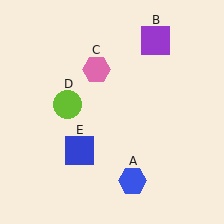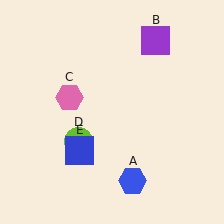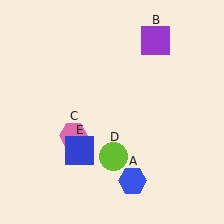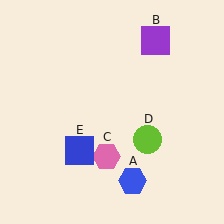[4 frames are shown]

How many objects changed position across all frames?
2 objects changed position: pink hexagon (object C), lime circle (object D).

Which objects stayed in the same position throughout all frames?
Blue hexagon (object A) and purple square (object B) and blue square (object E) remained stationary.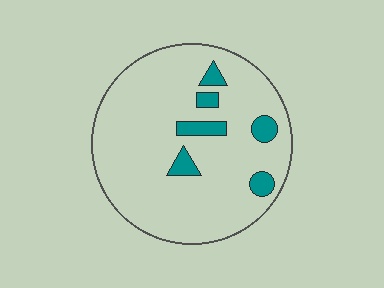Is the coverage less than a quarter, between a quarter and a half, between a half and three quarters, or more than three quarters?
Less than a quarter.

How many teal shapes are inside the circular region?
6.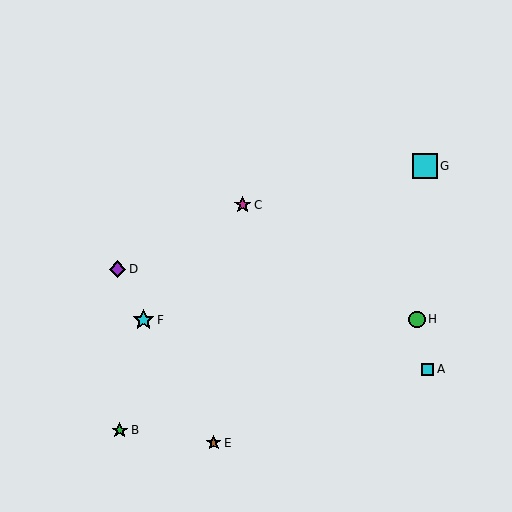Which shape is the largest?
The cyan square (labeled G) is the largest.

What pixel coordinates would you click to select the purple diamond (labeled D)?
Click at (117, 269) to select the purple diamond D.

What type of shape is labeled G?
Shape G is a cyan square.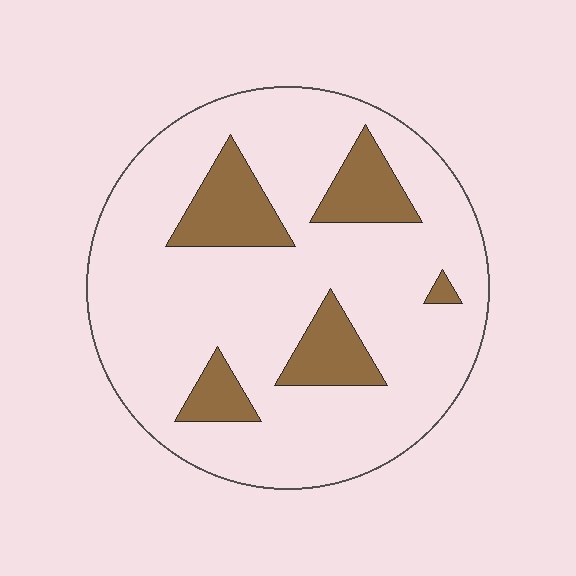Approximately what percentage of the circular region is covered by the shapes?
Approximately 20%.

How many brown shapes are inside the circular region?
5.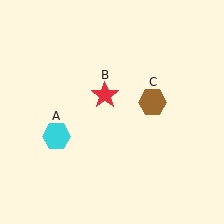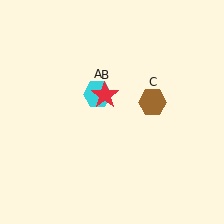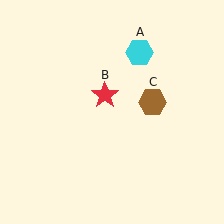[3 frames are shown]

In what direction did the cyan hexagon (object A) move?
The cyan hexagon (object A) moved up and to the right.